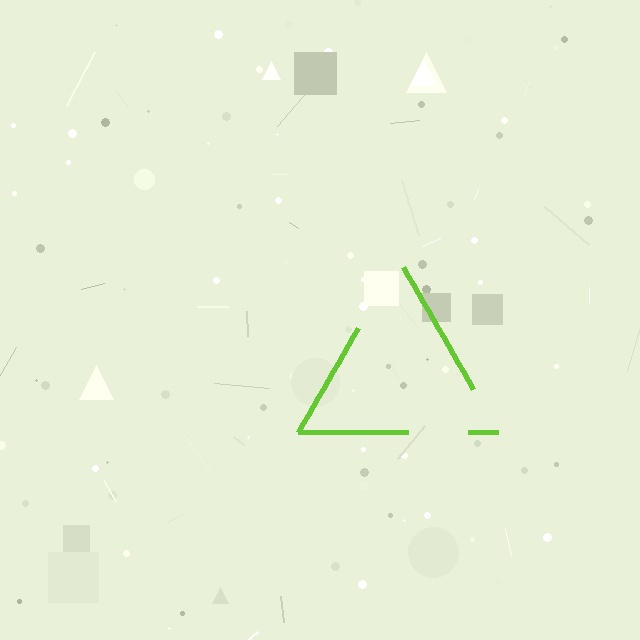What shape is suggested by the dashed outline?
The dashed outline suggests a triangle.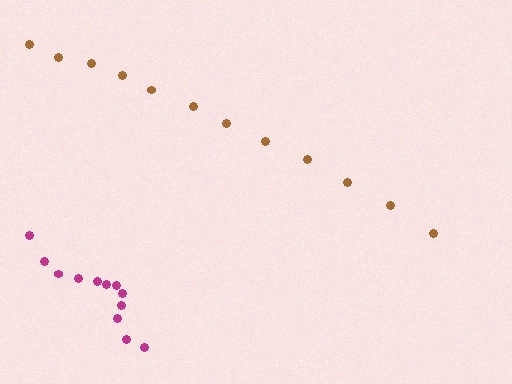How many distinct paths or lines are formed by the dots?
There are 2 distinct paths.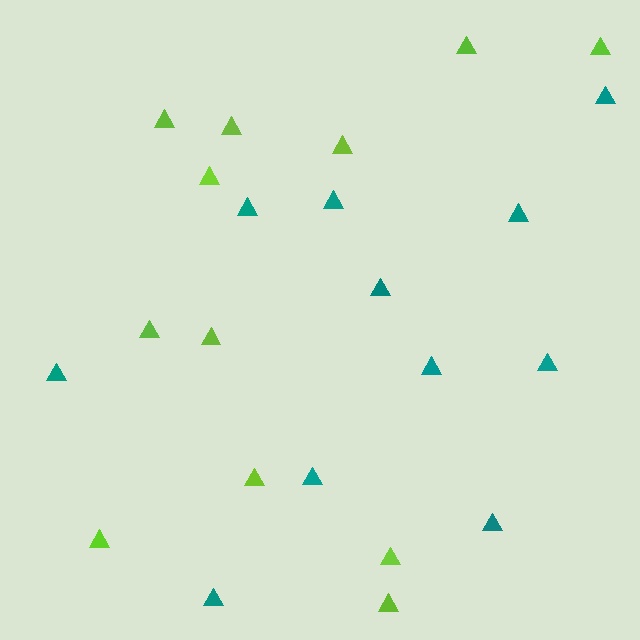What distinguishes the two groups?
There are 2 groups: one group of lime triangles (12) and one group of teal triangles (11).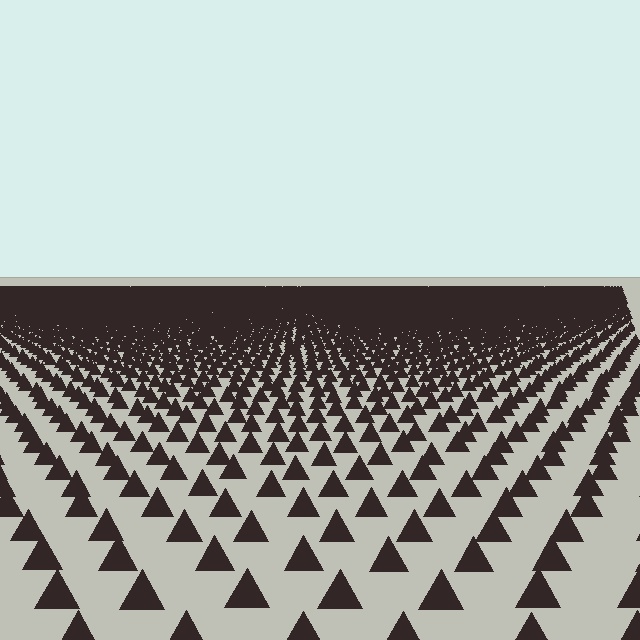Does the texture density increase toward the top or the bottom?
Density increases toward the top.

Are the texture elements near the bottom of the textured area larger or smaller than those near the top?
Larger. Near the bottom, elements are closer to the viewer and appear at a bigger on-screen size.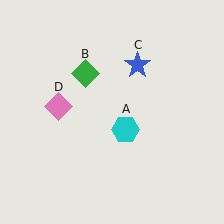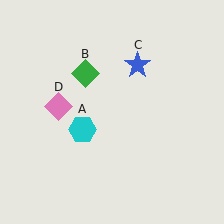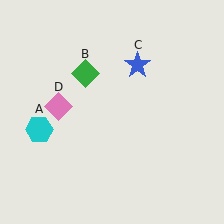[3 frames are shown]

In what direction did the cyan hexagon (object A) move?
The cyan hexagon (object A) moved left.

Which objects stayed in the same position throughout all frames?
Green diamond (object B) and blue star (object C) and pink diamond (object D) remained stationary.